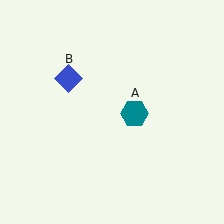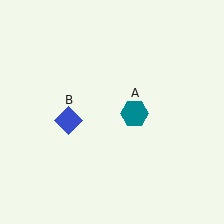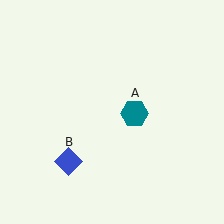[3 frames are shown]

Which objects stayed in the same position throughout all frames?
Teal hexagon (object A) remained stationary.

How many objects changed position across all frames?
1 object changed position: blue diamond (object B).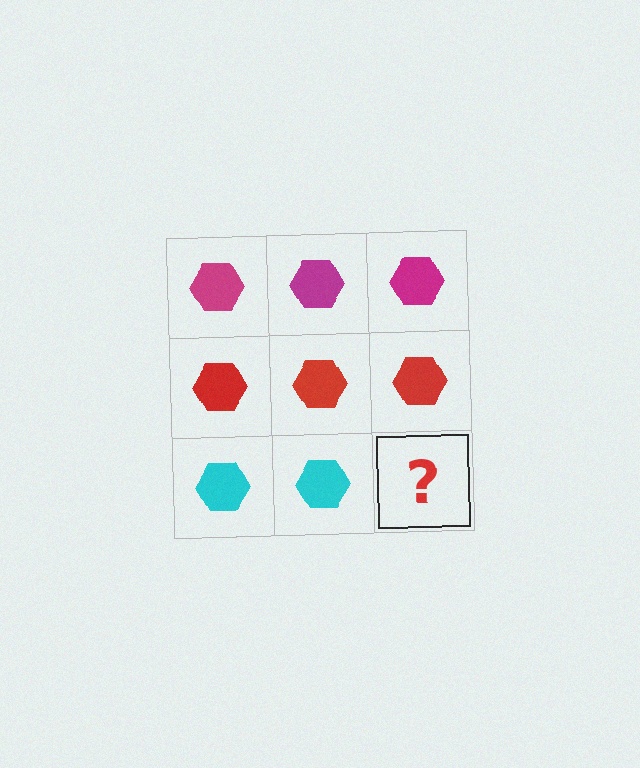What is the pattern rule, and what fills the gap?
The rule is that each row has a consistent color. The gap should be filled with a cyan hexagon.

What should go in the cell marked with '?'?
The missing cell should contain a cyan hexagon.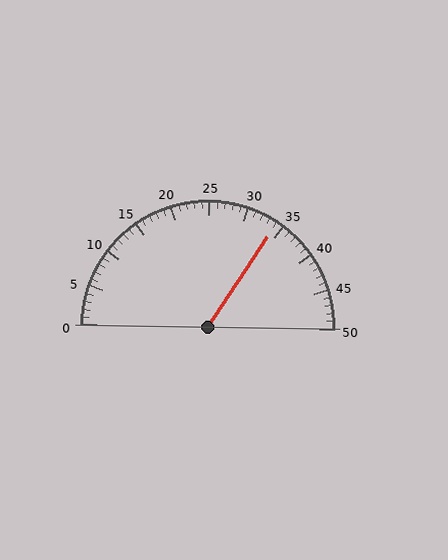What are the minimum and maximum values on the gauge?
The gauge ranges from 0 to 50.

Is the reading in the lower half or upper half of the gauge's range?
The reading is in the upper half of the range (0 to 50).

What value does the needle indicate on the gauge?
The needle indicates approximately 34.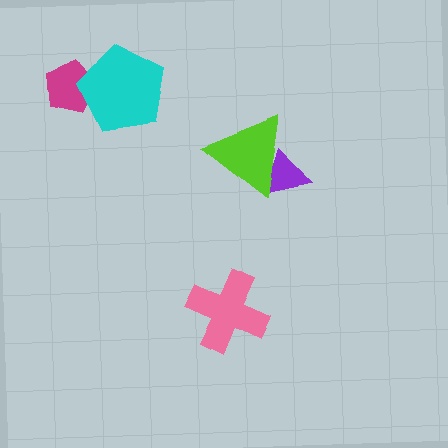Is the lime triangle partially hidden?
No, no other shape covers it.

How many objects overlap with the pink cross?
0 objects overlap with the pink cross.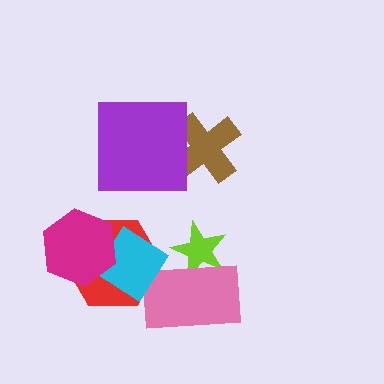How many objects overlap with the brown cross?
1 object overlaps with the brown cross.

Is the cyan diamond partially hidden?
Yes, it is partially covered by another shape.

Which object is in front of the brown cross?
The purple square is in front of the brown cross.